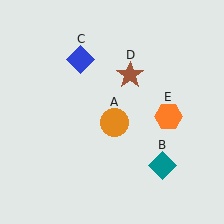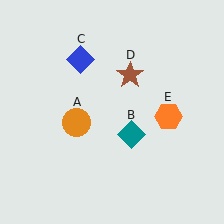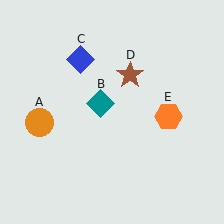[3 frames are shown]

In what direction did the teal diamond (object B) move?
The teal diamond (object B) moved up and to the left.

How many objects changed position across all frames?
2 objects changed position: orange circle (object A), teal diamond (object B).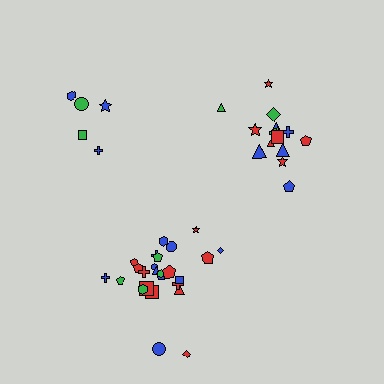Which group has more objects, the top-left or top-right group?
The top-right group.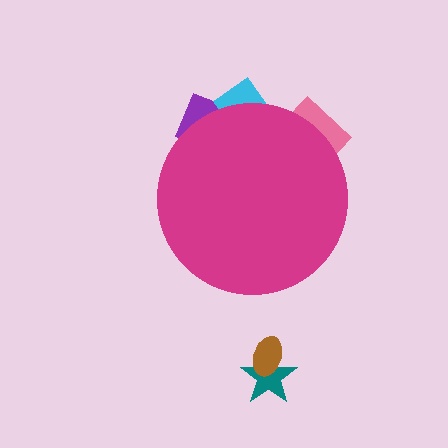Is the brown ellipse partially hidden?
No, the brown ellipse is fully visible.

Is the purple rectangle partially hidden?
Yes, the purple rectangle is partially hidden behind the magenta circle.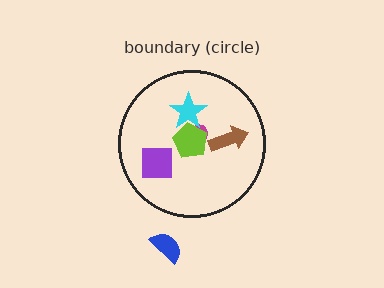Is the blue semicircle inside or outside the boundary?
Outside.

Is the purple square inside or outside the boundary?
Inside.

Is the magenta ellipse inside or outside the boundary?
Inside.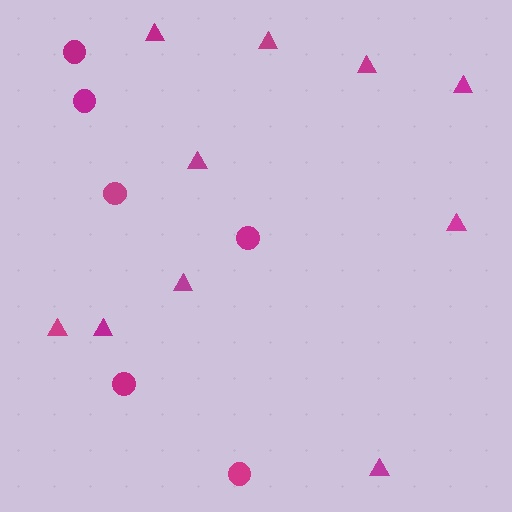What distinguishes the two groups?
There are 2 groups: one group of triangles (10) and one group of circles (6).